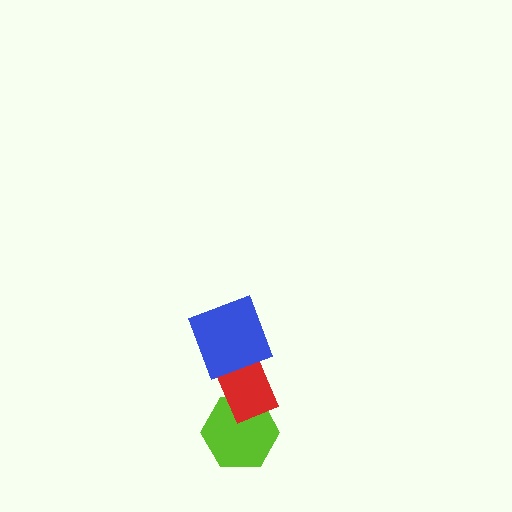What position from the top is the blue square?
The blue square is 1st from the top.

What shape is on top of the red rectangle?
The blue square is on top of the red rectangle.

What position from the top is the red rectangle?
The red rectangle is 2nd from the top.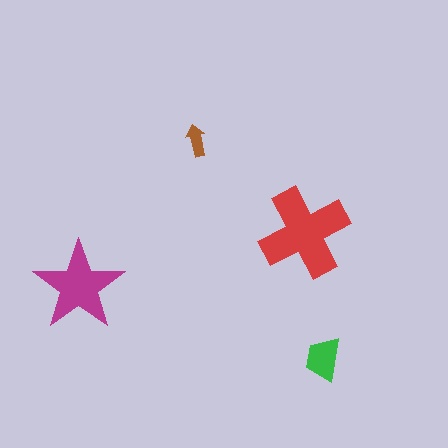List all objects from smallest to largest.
The brown arrow, the green trapezoid, the magenta star, the red cross.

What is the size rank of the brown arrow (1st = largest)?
4th.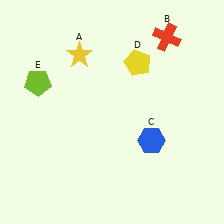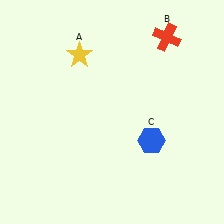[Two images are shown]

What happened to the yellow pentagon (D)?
The yellow pentagon (D) was removed in Image 2. It was in the top-right area of Image 1.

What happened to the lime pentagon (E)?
The lime pentagon (E) was removed in Image 2. It was in the top-left area of Image 1.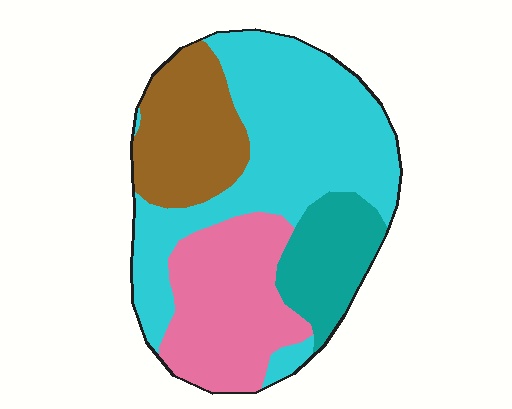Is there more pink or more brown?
Pink.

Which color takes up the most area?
Cyan, at roughly 45%.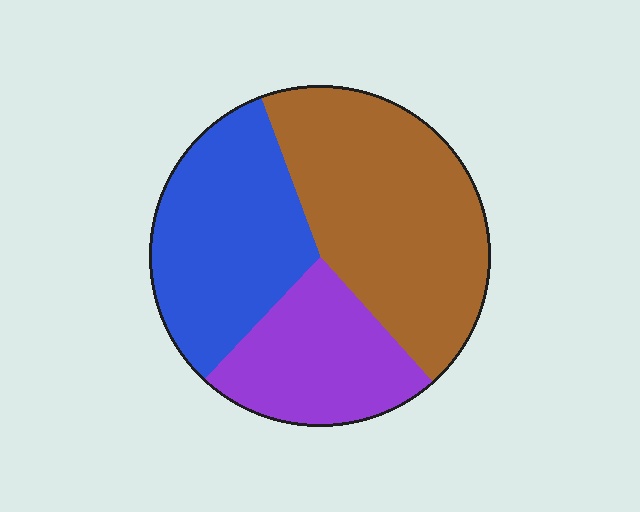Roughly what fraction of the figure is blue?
Blue covers 32% of the figure.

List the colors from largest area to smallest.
From largest to smallest: brown, blue, purple.